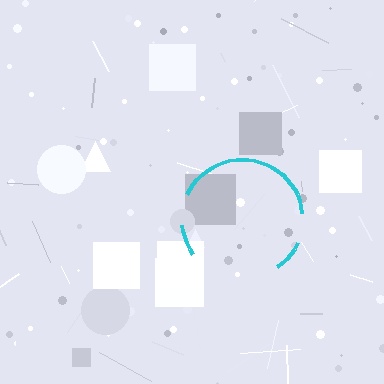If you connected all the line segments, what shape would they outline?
They would outline a circle.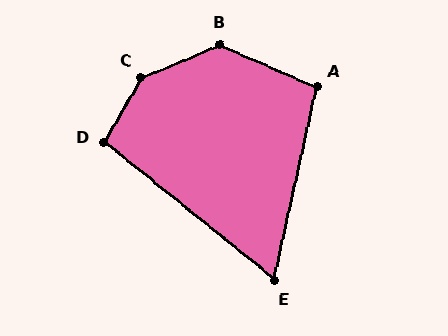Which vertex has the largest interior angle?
C, at approximately 142 degrees.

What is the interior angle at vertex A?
Approximately 101 degrees (obtuse).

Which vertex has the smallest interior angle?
E, at approximately 63 degrees.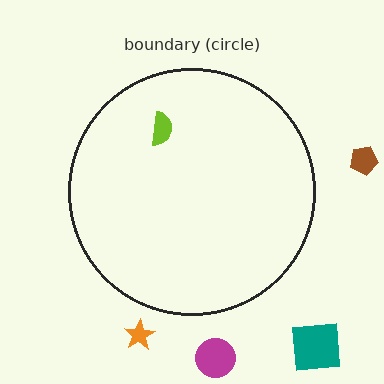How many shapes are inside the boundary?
1 inside, 4 outside.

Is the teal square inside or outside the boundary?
Outside.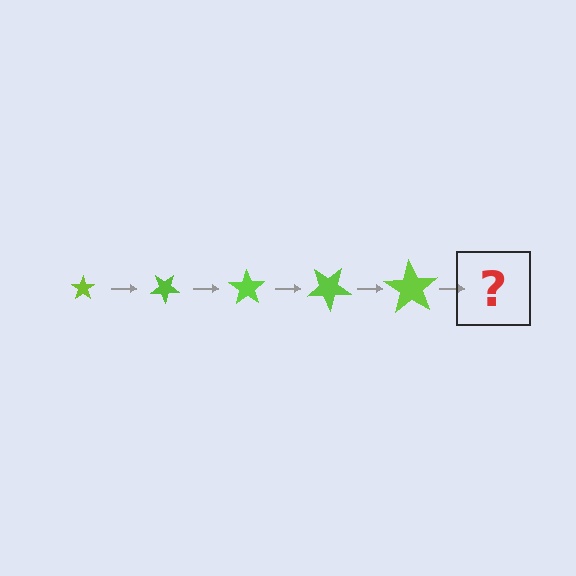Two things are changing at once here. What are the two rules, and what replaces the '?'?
The two rules are that the star grows larger each step and it rotates 35 degrees each step. The '?' should be a star, larger than the previous one and rotated 175 degrees from the start.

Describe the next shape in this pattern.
It should be a star, larger than the previous one and rotated 175 degrees from the start.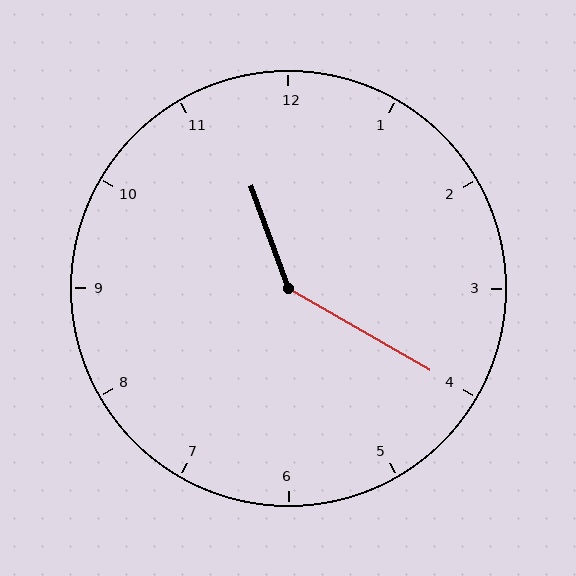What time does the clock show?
11:20.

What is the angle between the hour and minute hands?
Approximately 140 degrees.